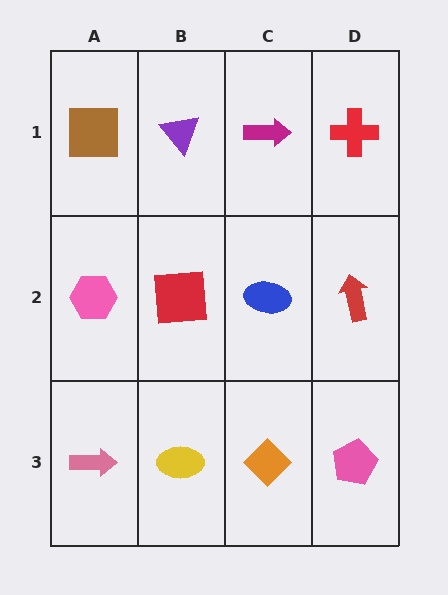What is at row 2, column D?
A red arrow.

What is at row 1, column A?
A brown square.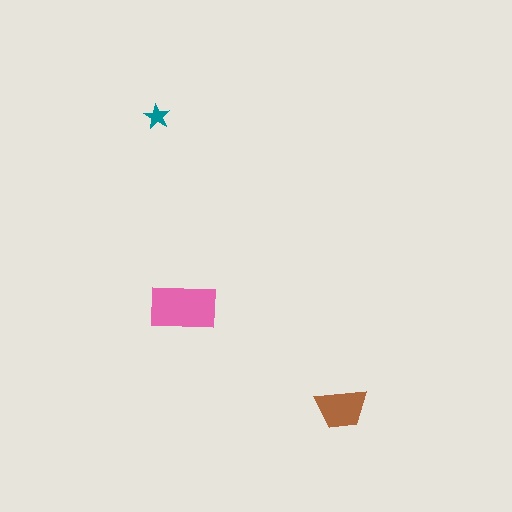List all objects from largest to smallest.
The pink rectangle, the brown trapezoid, the teal star.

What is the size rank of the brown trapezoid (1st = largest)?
2nd.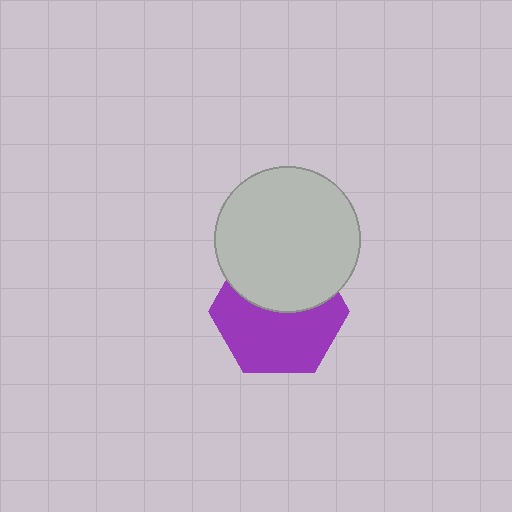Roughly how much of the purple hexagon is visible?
About half of it is visible (roughly 59%).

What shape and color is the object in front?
The object in front is a light gray circle.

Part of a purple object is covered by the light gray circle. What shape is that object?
It is a hexagon.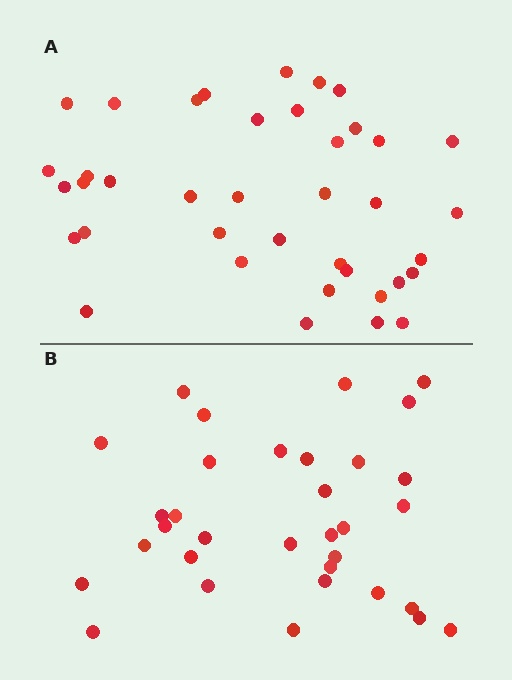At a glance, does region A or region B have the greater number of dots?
Region A (the top region) has more dots.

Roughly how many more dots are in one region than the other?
Region A has about 6 more dots than region B.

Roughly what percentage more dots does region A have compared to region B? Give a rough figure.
About 20% more.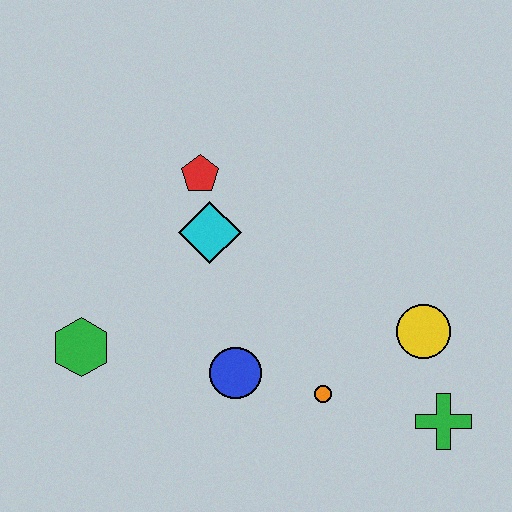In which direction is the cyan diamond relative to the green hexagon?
The cyan diamond is to the right of the green hexagon.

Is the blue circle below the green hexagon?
Yes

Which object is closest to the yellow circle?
The green cross is closest to the yellow circle.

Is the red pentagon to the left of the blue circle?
Yes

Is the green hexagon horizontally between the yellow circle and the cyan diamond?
No